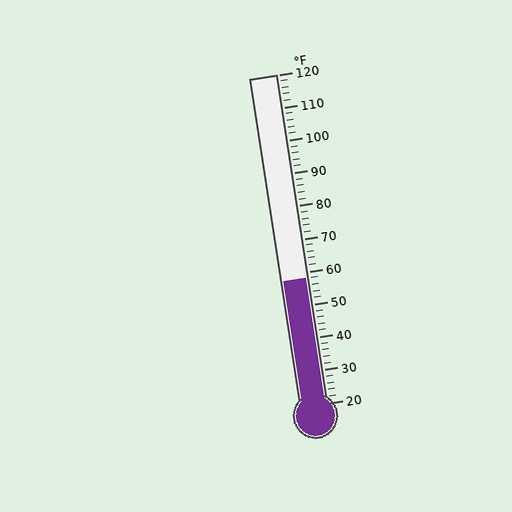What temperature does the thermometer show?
The thermometer shows approximately 58°F.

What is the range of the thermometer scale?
The thermometer scale ranges from 20°F to 120°F.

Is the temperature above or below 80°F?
The temperature is below 80°F.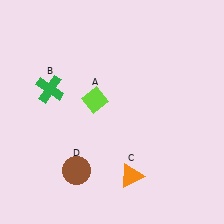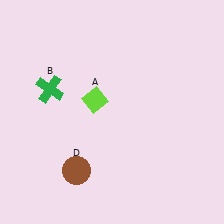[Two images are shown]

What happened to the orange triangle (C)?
The orange triangle (C) was removed in Image 2. It was in the bottom-right area of Image 1.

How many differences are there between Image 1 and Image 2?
There is 1 difference between the two images.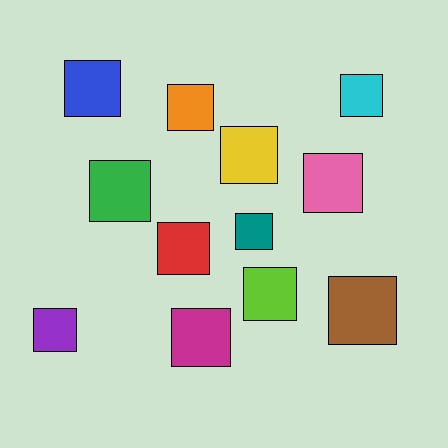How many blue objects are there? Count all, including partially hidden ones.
There is 1 blue object.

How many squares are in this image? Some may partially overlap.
There are 12 squares.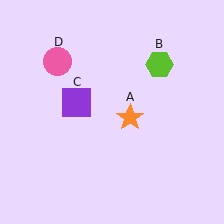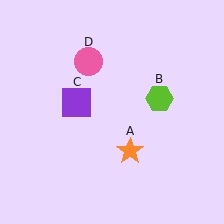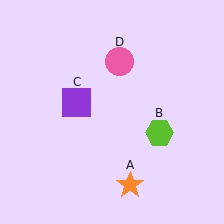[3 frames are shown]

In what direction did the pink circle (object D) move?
The pink circle (object D) moved right.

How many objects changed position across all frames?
3 objects changed position: orange star (object A), lime hexagon (object B), pink circle (object D).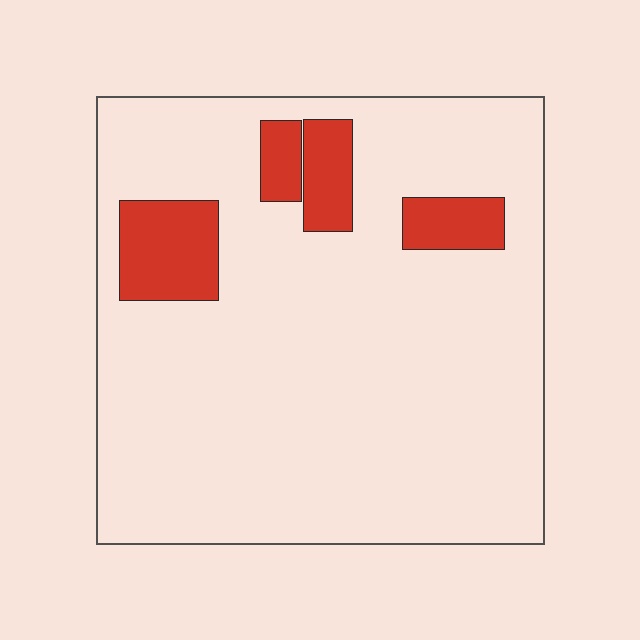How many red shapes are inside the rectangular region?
4.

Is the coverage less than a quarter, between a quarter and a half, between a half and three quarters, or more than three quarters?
Less than a quarter.